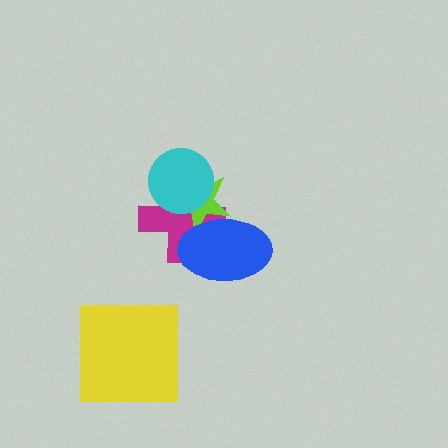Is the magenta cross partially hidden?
Yes, it is partially covered by another shape.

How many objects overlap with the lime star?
3 objects overlap with the lime star.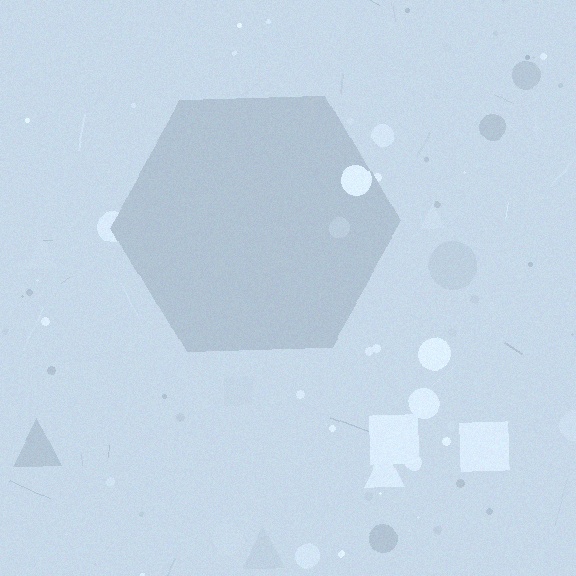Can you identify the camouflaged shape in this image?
The camouflaged shape is a hexagon.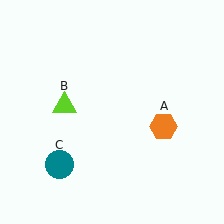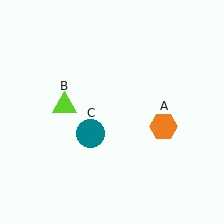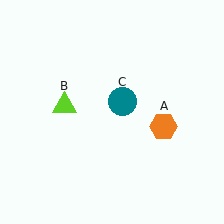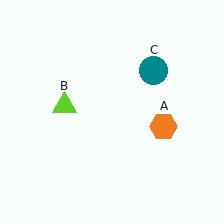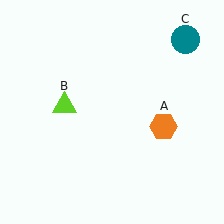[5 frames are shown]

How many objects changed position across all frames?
1 object changed position: teal circle (object C).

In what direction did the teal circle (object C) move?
The teal circle (object C) moved up and to the right.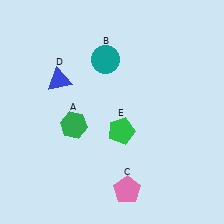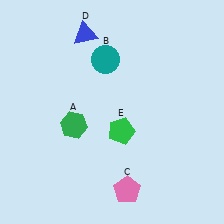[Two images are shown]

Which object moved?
The blue triangle (D) moved up.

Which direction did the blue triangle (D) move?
The blue triangle (D) moved up.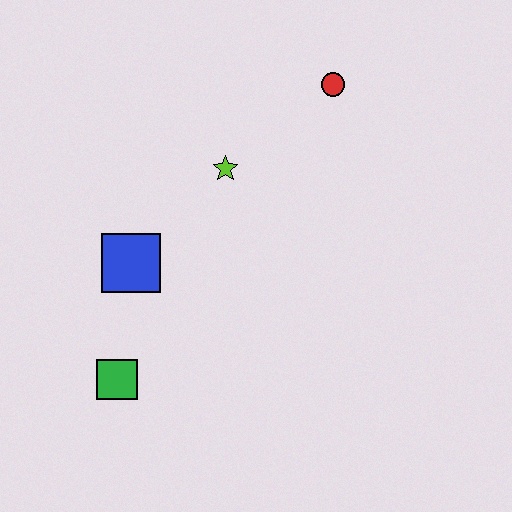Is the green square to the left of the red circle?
Yes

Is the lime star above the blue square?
Yes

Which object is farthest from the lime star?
The green square is farthest from the lime star.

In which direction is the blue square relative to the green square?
The blue square is above the green square.